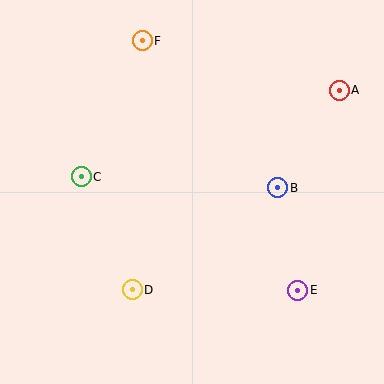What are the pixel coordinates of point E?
Point E is at (297, 290).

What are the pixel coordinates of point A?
Point A is at (339, 90).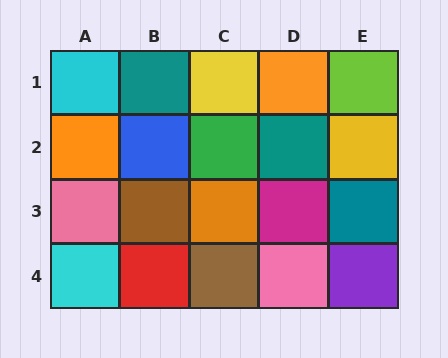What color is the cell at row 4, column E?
Purple.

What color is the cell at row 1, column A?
Cyan.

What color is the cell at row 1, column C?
Yellow.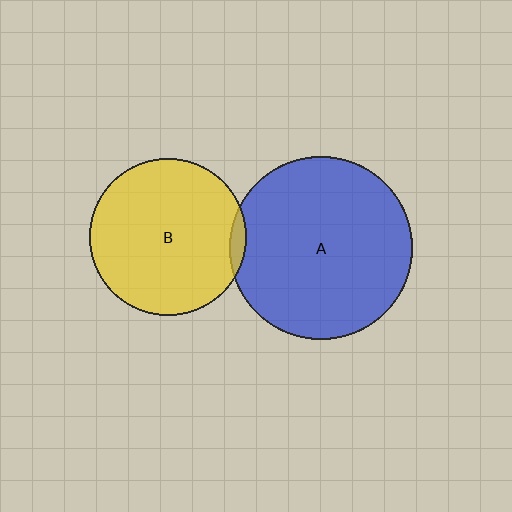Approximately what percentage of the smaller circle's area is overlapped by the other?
Approximately 5%.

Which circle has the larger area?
Circle A (blue).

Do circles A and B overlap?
Yes.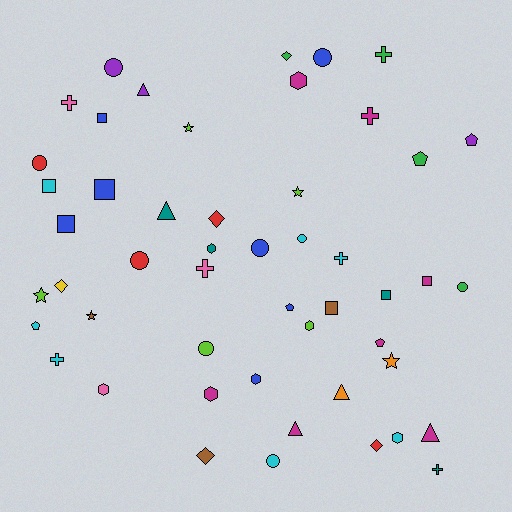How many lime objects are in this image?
There are 5 lime objects.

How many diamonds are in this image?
There are 5 diamonds.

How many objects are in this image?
There are 50 objects.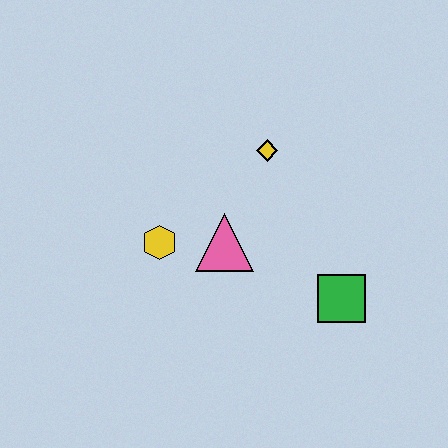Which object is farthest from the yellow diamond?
The green square is farthest from the yellow diamond.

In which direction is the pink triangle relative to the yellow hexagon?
The pink triangle is to the right of the yellow hexagon.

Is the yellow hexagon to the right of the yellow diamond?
No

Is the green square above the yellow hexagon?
No